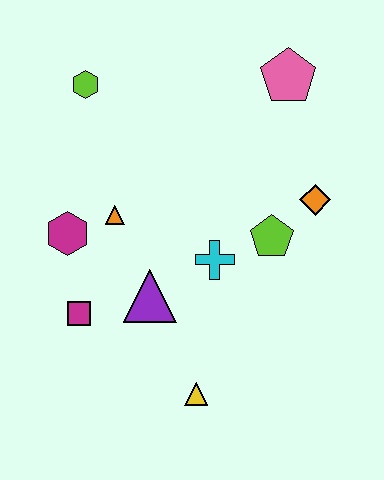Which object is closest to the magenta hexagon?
The orange triangle is closest to the magenta hexagon.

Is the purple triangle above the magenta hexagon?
No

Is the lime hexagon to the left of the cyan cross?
Yes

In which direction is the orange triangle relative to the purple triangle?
The orange triangle is above the purple triangle.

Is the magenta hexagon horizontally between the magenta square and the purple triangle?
No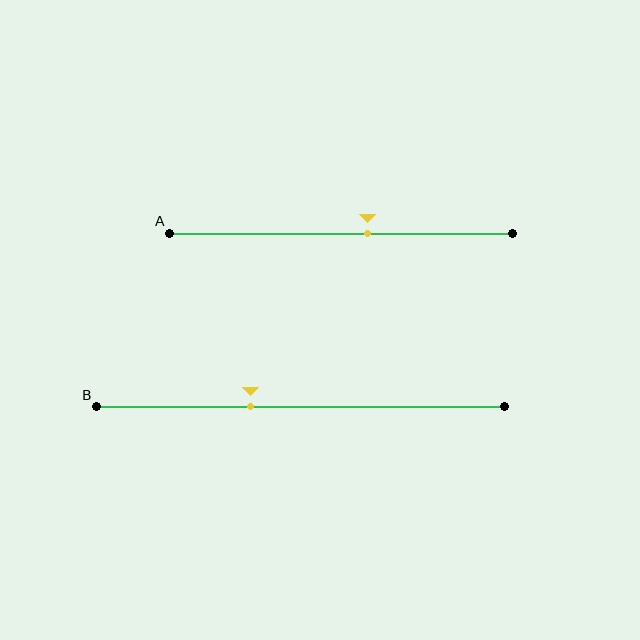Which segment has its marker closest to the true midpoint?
Segment A has its marker closest to the true midpoint.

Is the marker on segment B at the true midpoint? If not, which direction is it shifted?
No, the marker on segment B is shifted to the left by about 12% of the segment length.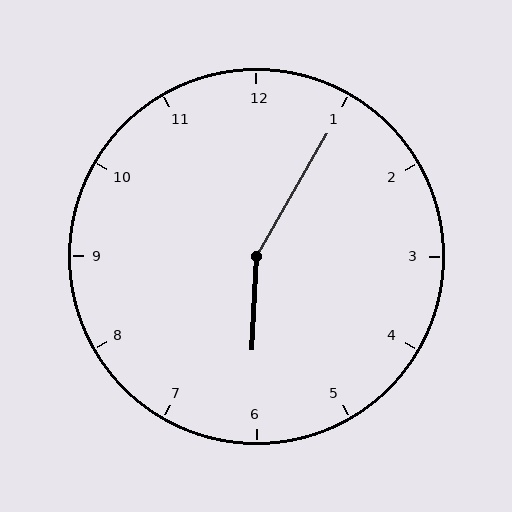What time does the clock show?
6:05.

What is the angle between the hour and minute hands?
Approximately 152 degrees.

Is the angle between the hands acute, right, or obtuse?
It is obtuse.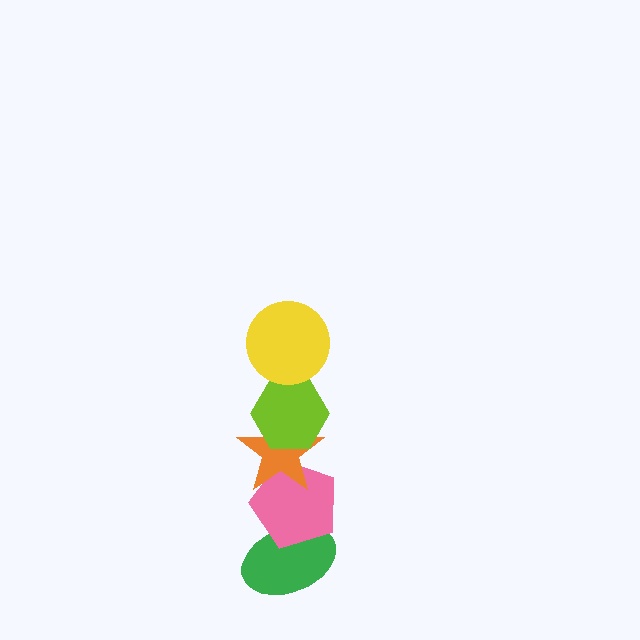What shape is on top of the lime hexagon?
The yellow circle is on top of the lime hexagon.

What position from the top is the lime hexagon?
The lime hexagon is 2nd from the top.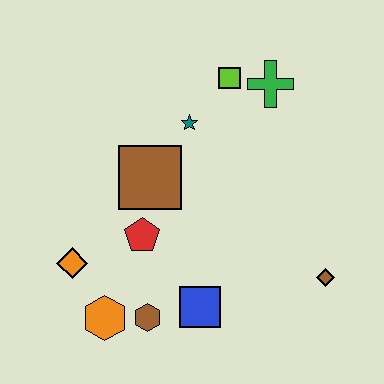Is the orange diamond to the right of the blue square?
No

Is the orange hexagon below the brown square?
Yes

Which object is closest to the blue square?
The brown hexagon is closest to the blue square.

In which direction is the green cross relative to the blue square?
The green cross is above the blue square.